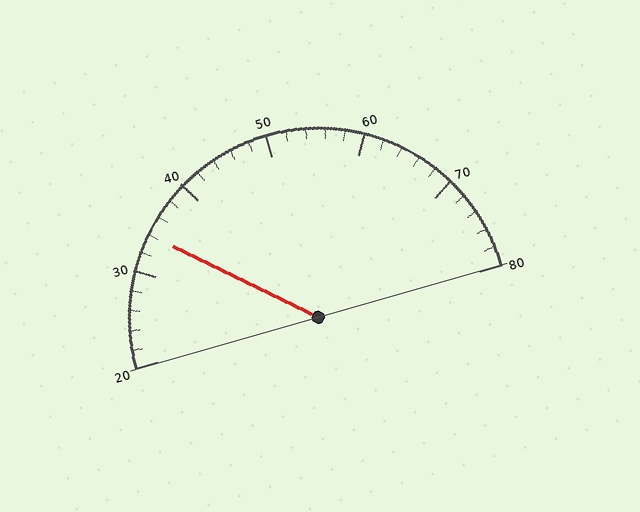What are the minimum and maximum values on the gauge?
The gauge ranges from 20 to 80.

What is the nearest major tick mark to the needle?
The nearest major tick mark is 30.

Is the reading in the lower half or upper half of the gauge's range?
The reading is in the lower half of the range (20 to 80).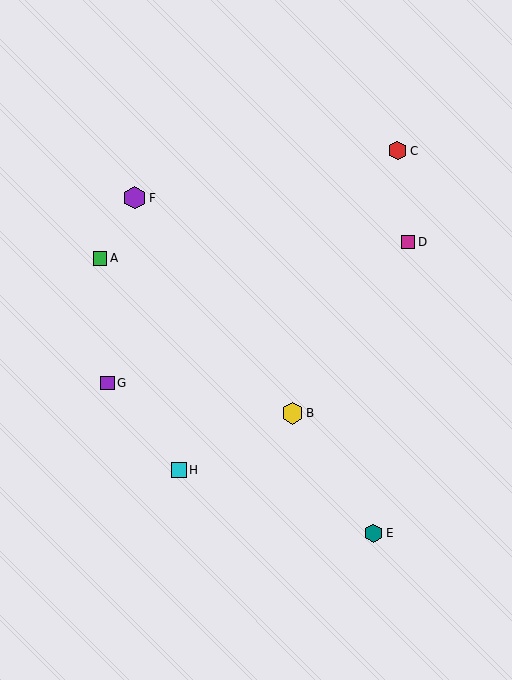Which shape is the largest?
The purple hexagon (labeled F) is the largest.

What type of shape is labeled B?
Shape B is a yellow hexagon.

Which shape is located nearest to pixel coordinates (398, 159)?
The red hexagon (labeled C) at (398, 151) is nearest to that location.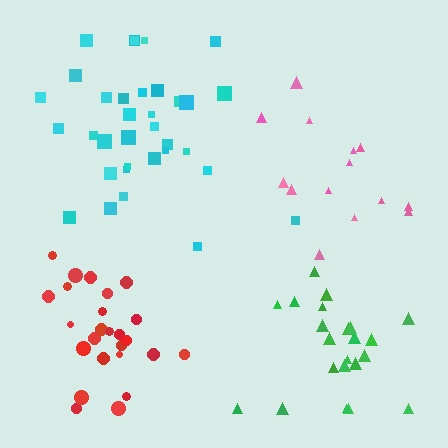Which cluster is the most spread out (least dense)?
Pink.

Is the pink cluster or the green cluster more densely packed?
Green.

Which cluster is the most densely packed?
Red.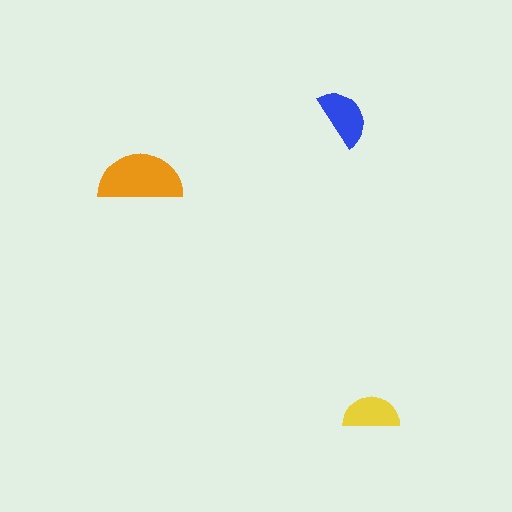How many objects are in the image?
There are 3 objects in the image.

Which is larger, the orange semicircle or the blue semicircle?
The orange one.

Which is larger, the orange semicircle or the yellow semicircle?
The orange one.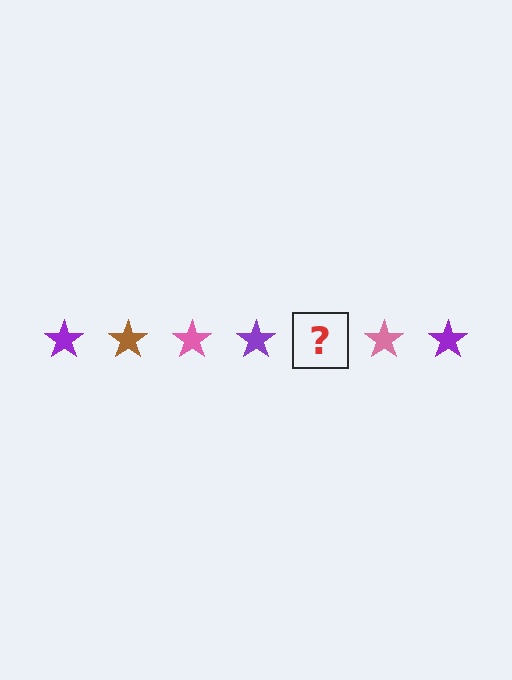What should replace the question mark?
The question mark should be replaced with a brown star.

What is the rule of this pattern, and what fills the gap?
The rule is that the pattern cycles through purple, brown, pink stars. The gap should be filled with a brown star.